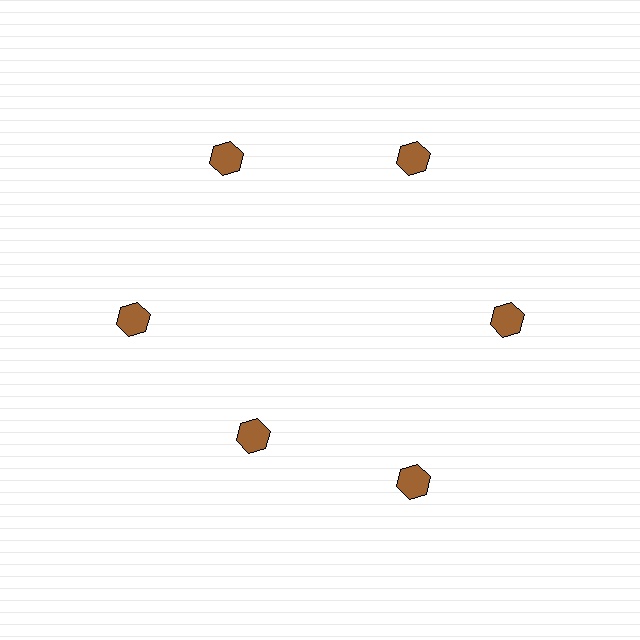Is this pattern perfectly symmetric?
No. The 6 brown hexagons are arranged in a ring, but one element near the 7 o'clock position is pulled inward toward the center, breaking the 6-fold rotational symmetry.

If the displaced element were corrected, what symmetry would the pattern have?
It would have 6-fold rotational symmetry — the pattern would map onto itself every 60 degrees.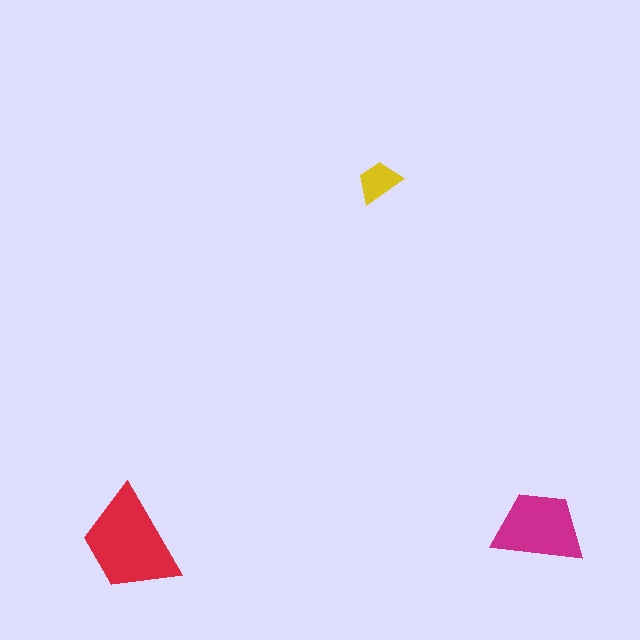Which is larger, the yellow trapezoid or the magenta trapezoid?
The magenta one.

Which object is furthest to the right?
The magenta trapezoid is rightmost.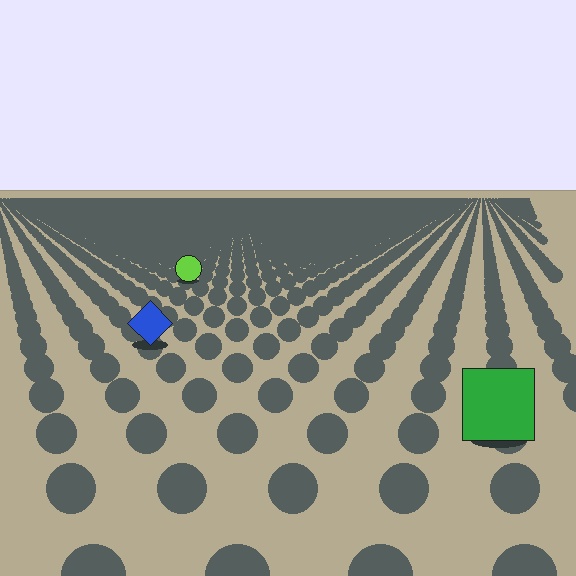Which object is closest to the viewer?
The green square is closest. The texture marks near it are larger and more spread out.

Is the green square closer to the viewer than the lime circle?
Yes. The green square is closer — you can tell from the texture gradient: the ground texture is coarser near it.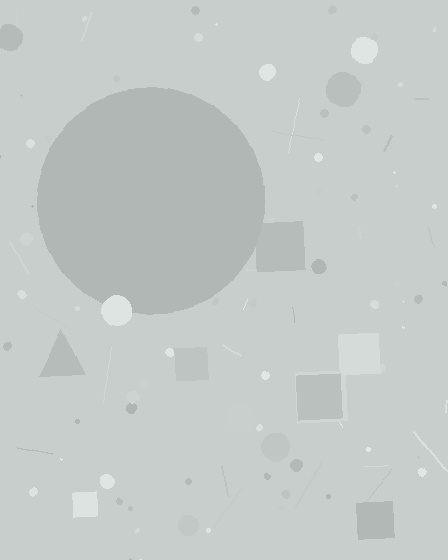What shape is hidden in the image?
A circle is hidden in the image.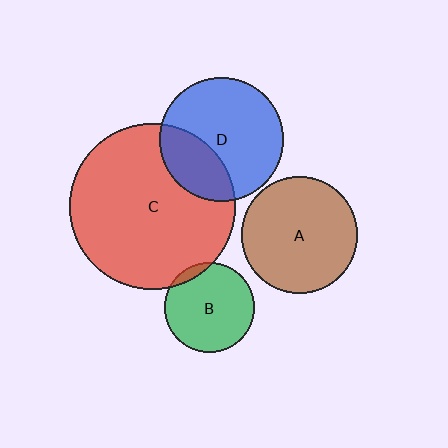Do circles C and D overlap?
Yes.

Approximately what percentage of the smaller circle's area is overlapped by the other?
Approximately 30%.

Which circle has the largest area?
Circle C (red).